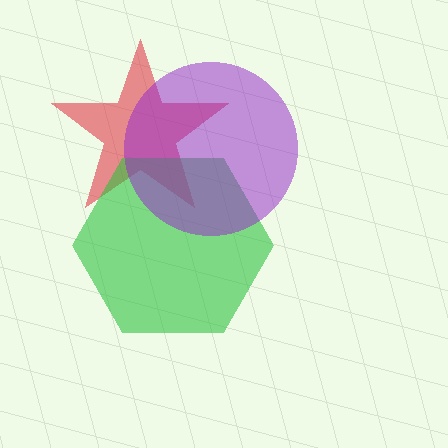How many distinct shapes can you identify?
There are 3 distinct shapes: a red star, a green hexagon, a purple circle.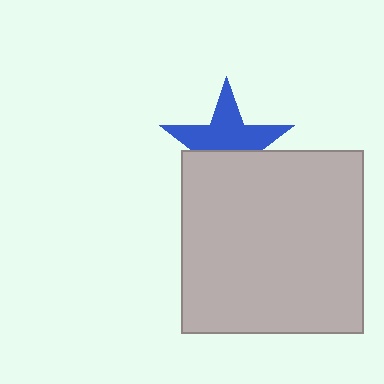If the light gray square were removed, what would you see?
You would see the complete blue star.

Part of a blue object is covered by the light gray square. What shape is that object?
It is a star.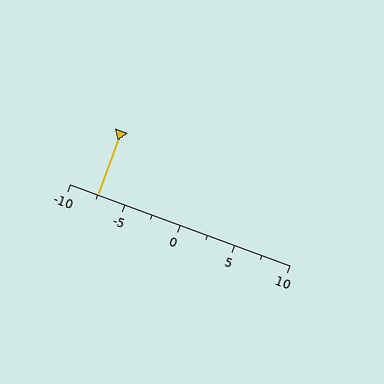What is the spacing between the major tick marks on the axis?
The major ticks are spaced 5 apart.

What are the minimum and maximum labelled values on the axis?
The axis runs from -10 to 10.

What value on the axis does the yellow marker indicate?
The marker indicates approximately -7.5.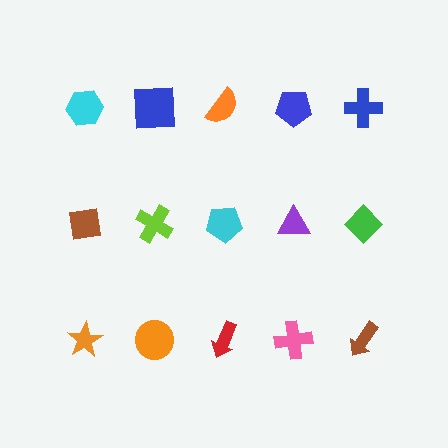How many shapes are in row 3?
5 shapes.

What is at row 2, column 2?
A lime cross.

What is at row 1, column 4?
A blue pentagon.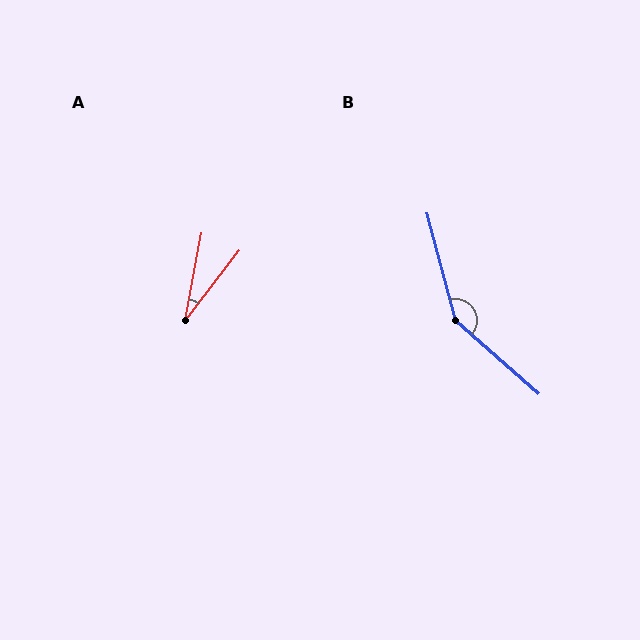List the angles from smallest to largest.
A (27°), B (146°).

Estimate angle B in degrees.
Approximately 146 degrees.